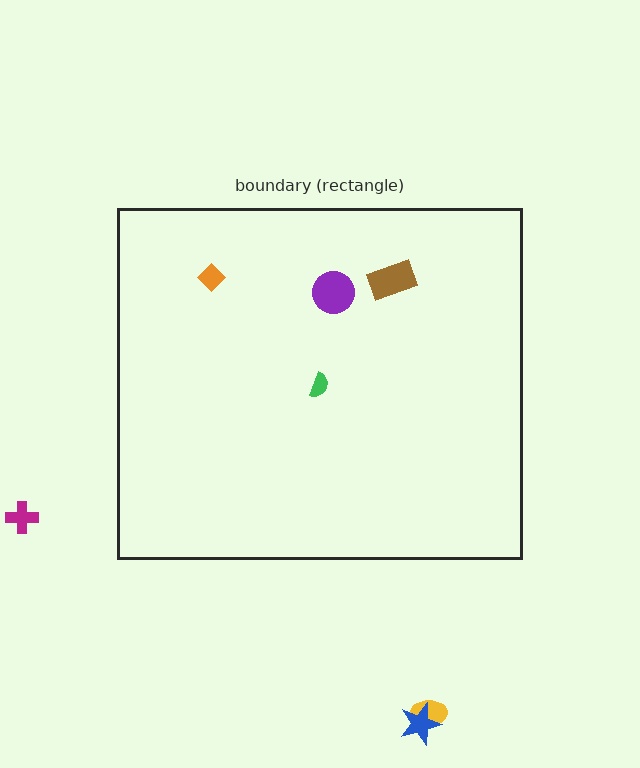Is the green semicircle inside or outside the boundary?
Inside.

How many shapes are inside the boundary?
4 inside, 3 outside.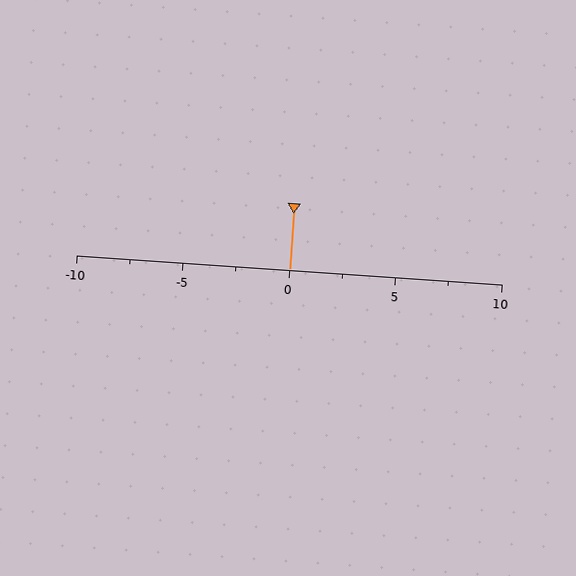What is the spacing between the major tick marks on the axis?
The major ticks are spaced 5 apart.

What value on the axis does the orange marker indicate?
The marker indicates approximately 0.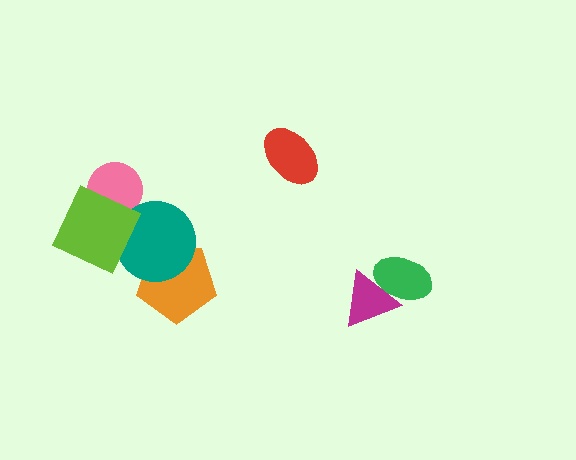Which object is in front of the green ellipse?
The magenta triangle is in front of the green ellipse.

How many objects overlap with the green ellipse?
1 object overlaps with the green ellipse.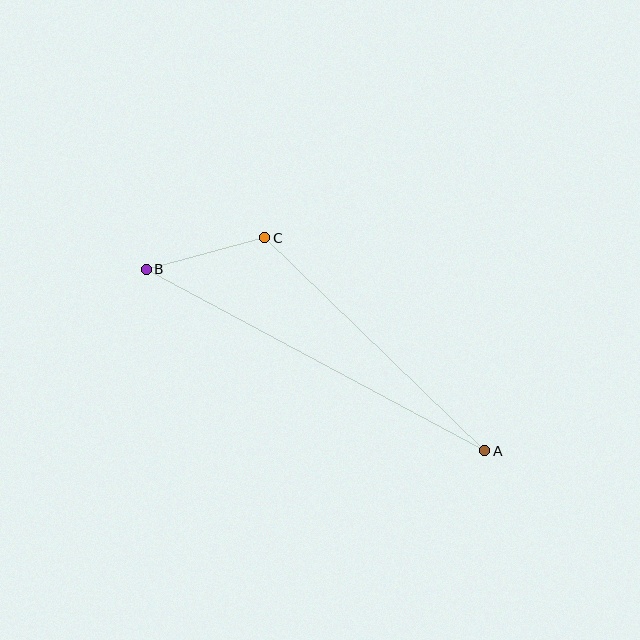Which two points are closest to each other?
Points B and C are closest to each other.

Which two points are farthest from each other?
Points A and B are farthest from each other.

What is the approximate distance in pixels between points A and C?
The distance between A and C is approximately 307 pixels.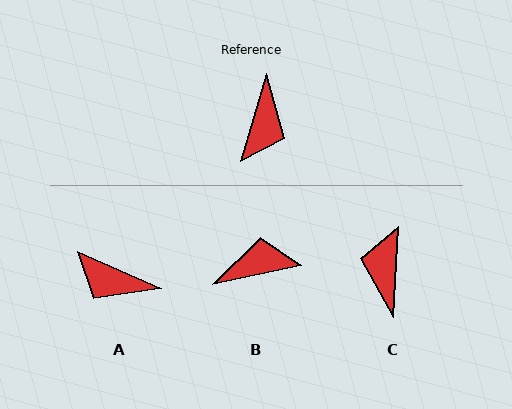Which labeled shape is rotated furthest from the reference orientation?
C, about 167 degrees away.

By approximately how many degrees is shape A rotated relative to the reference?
Approximately 98 degrees clockwise.